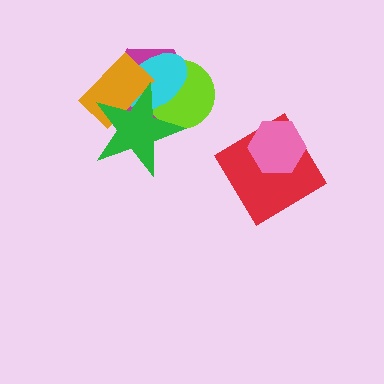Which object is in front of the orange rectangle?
The green star is in front of the orange rectangle.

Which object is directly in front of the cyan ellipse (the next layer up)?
The orange rectangle is directly in front of the cyan ellipse.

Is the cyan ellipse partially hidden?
Yes, it is partially covered by another shape.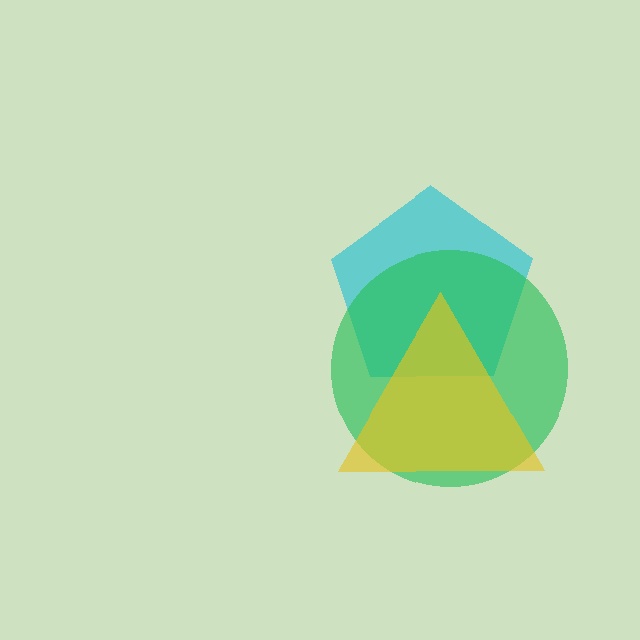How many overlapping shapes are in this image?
There are 3 overlapping shapes in the image.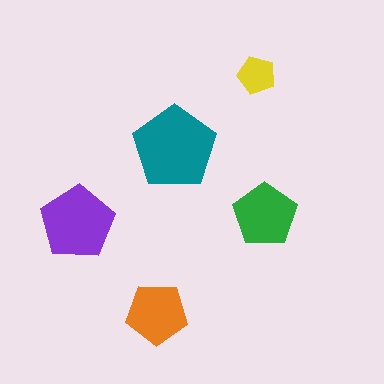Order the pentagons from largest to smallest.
the teal one, the purple one, the green one, the orange one, the yellow one.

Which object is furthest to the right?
The green pentagon is rightmost.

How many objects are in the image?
There are 5 objects in the image.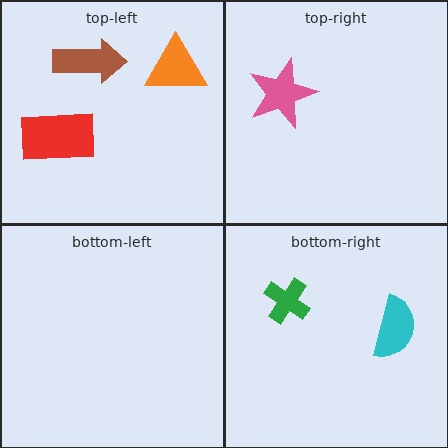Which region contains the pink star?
The top-right region.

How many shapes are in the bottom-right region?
2.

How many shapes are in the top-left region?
3.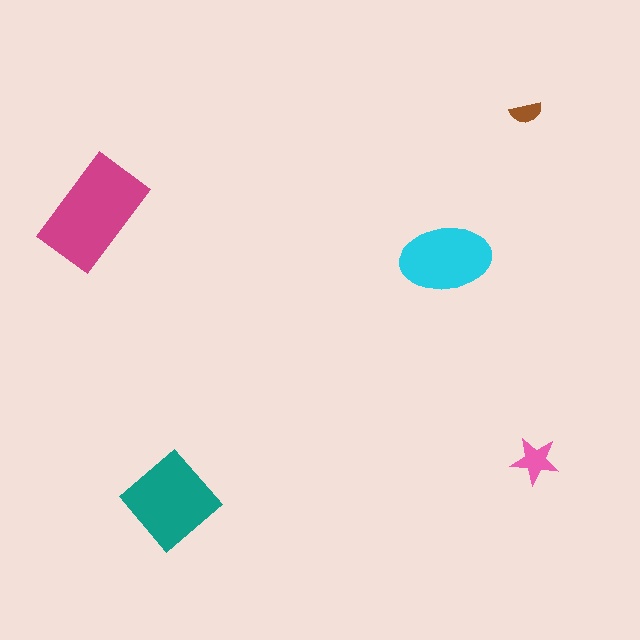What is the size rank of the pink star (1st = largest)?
4th.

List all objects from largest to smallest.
The magenta rectangle, the teal diamond, the cyan ellipse, the pink star, the brown semicircle.